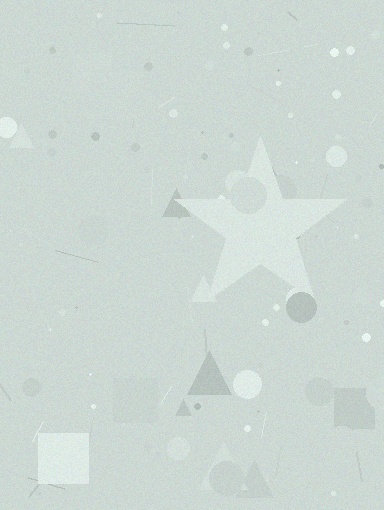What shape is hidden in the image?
A star is hidden in the image.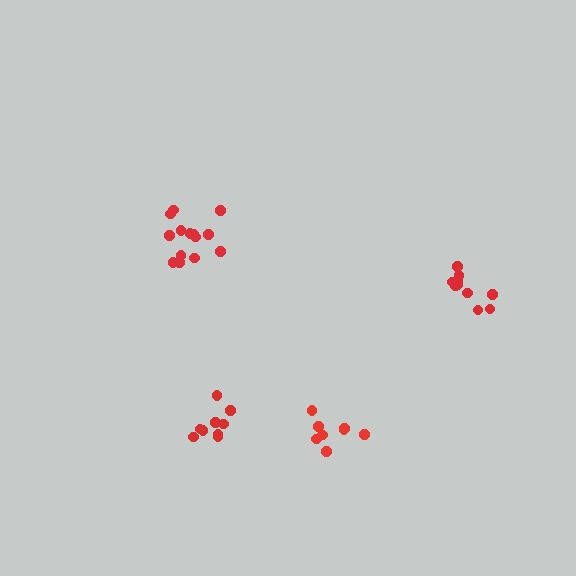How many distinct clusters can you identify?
There are 4 distinct clusters.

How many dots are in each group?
Group 1: 9 dots, Group 2: 8 dots, Group 3: 10 dots, Group 4: 14 dots (41 total).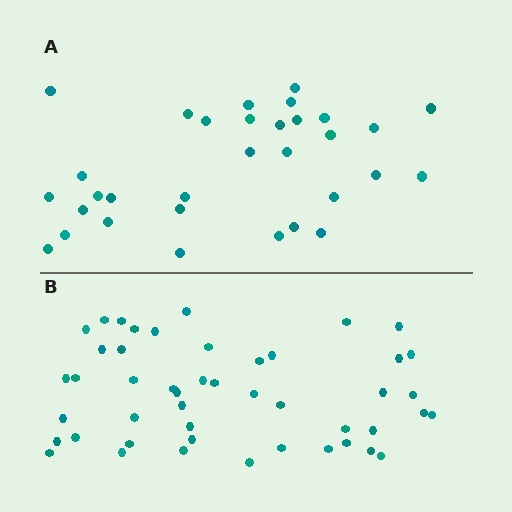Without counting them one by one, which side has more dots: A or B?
Region B (the bottom region) has more dots.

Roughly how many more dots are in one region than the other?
Region B has approximately 15 more dots than region A.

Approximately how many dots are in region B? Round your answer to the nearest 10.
About 50 dots. (The exact count is 47, which rounds to 50.)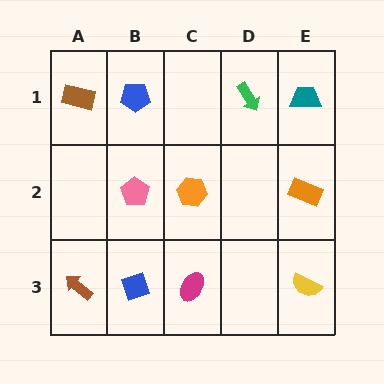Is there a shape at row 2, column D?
No, that cell is empty.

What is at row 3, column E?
A yellow semicircle.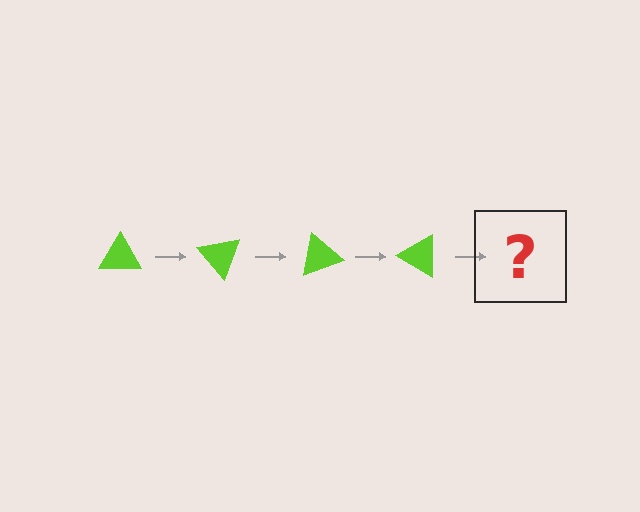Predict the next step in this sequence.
The next step is a lime triangle rotated 200 degrees.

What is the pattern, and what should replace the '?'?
The pattern is that the triangle rotates 50 degrees each step. The '?' should be a lime triangle rotated 200 degrees.